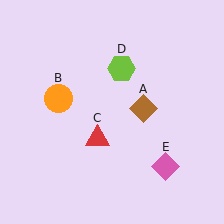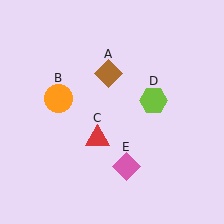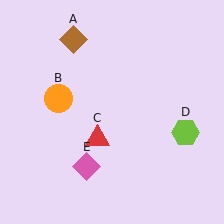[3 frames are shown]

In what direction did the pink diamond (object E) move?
The pink diamond (object E) moved left.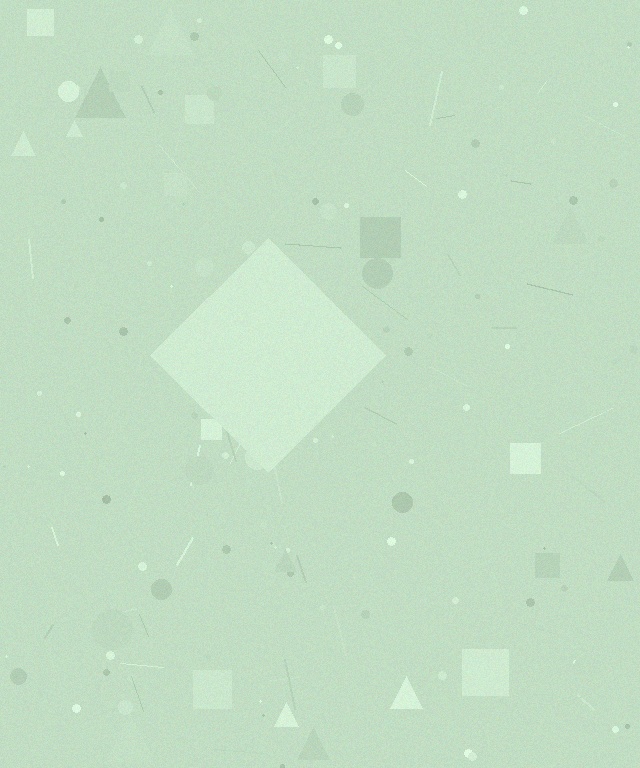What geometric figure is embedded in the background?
A diamond is embedded in the background.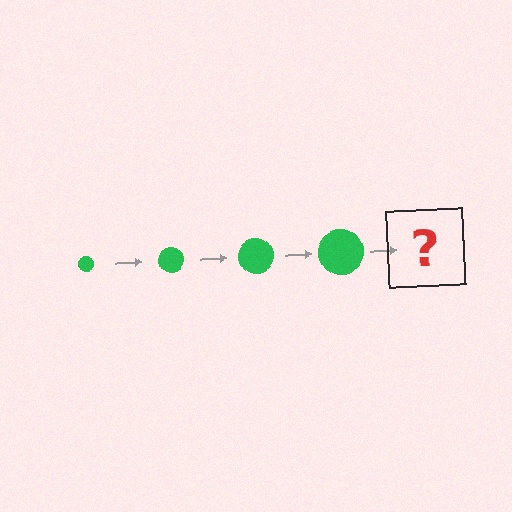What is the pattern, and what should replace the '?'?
The pattern is that the circle gets progressively larger each step. The '?' should be a green circle, larger than the previous one.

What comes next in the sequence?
The next element should be a green circle, larger than the previous one.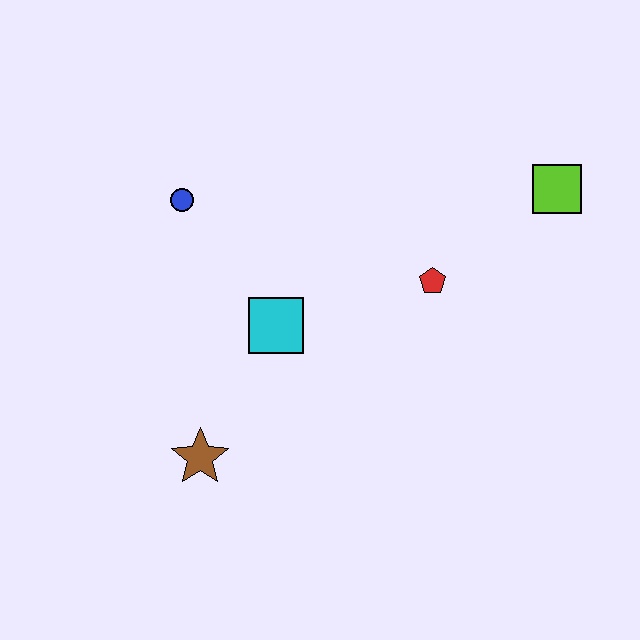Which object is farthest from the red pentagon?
The brown star is farthest from the red pentagon.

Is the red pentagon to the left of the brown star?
No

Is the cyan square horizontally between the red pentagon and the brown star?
Yes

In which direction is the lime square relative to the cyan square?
The lime square is to the right of the cyan square.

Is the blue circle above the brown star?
Yes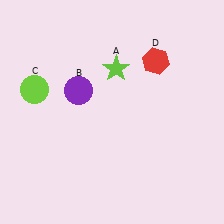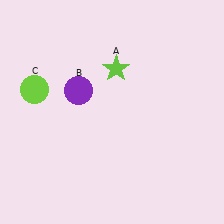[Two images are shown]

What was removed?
The red hexagon (D) was removed in Image 2.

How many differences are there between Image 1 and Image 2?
There is 1 difference between the two images.